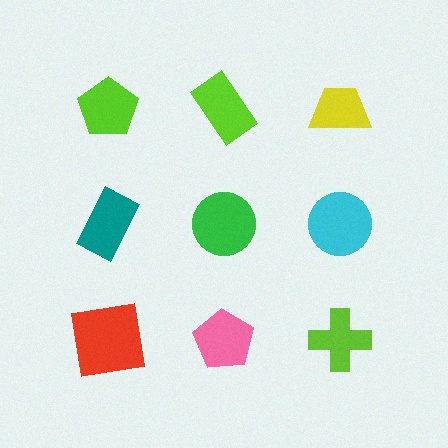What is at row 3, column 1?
A red square.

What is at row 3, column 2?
A pink pentagon.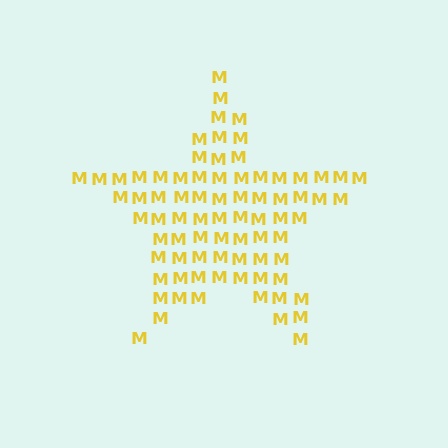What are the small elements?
The small elements are letter M's.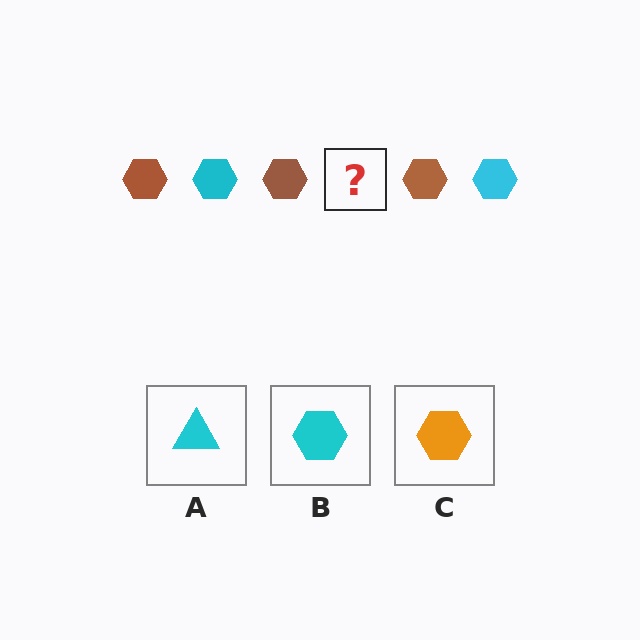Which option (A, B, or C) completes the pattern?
B.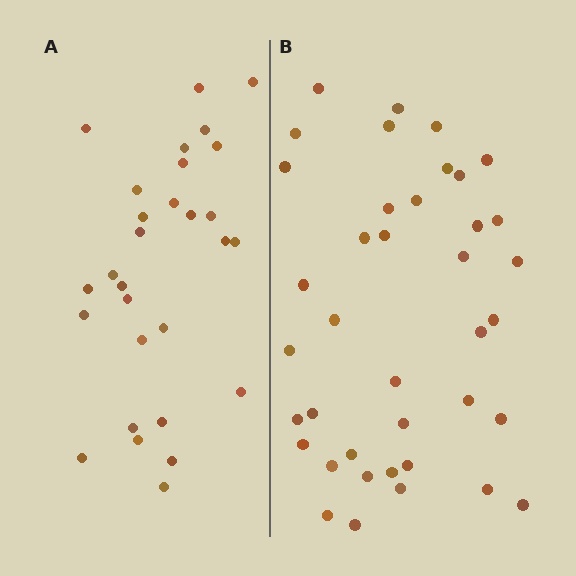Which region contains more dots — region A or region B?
Region B (the right region) has more dots.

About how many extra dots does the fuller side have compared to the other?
Region B has roughly 10 or so more dots than region A.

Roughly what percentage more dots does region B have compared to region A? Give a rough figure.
About 35% more.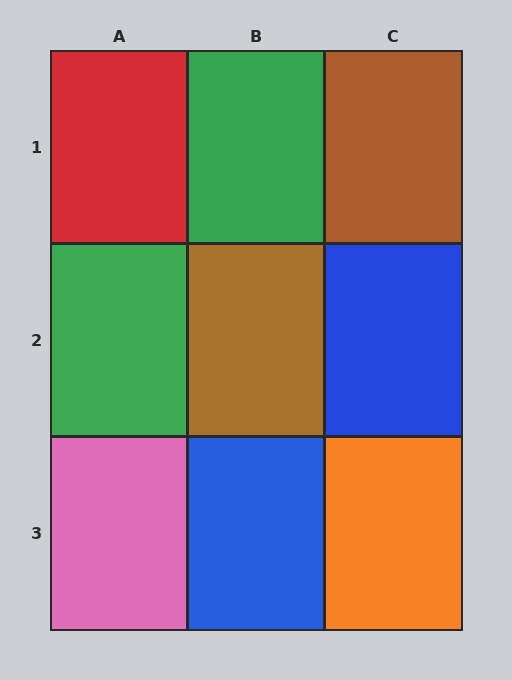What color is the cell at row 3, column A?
Pink.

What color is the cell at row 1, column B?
Green.